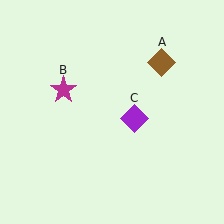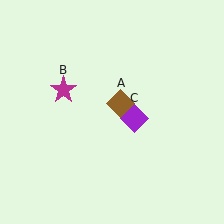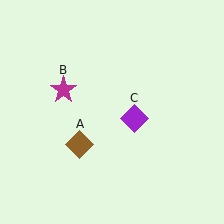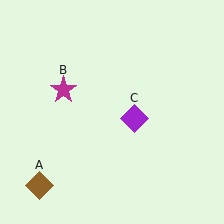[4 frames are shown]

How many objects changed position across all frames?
1 object changed position: brown diamond (object A).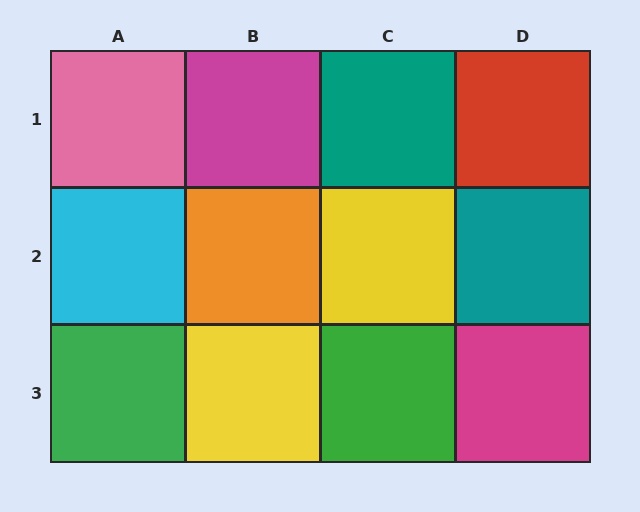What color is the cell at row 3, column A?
Green.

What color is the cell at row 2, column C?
Yellow.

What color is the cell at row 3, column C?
Green.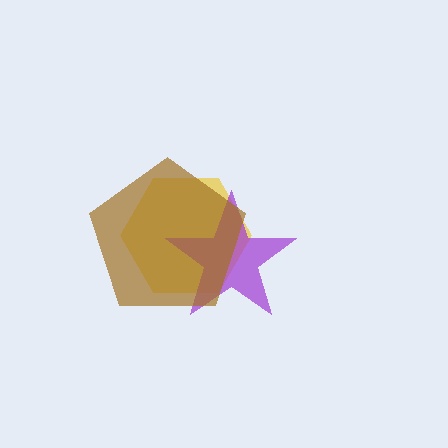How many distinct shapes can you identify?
There are 3 distinct shapes: a yellow hexagon, a purple star, a brown pentagon.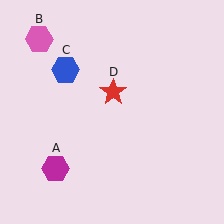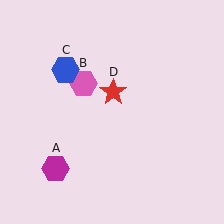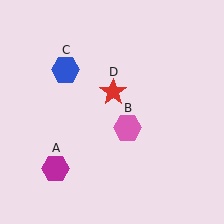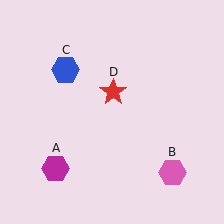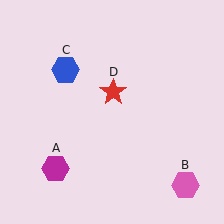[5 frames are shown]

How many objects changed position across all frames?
1 object changed position: pink hexagon (object B).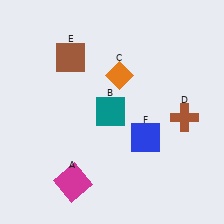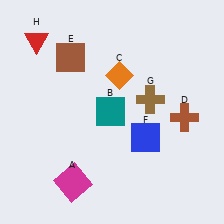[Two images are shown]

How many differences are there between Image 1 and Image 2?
There are 2 differences between the two images.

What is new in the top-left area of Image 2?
A red triangle (H) was added in the top-left area of Image 2.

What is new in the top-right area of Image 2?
A brown cross (G) was added in the top-right area of Image 2.